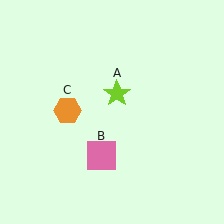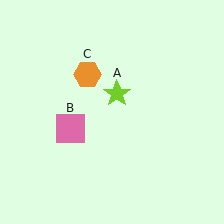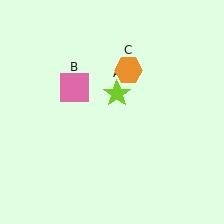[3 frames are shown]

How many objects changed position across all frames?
2 objects changed position: pink square (object B), orange hexagon (object C).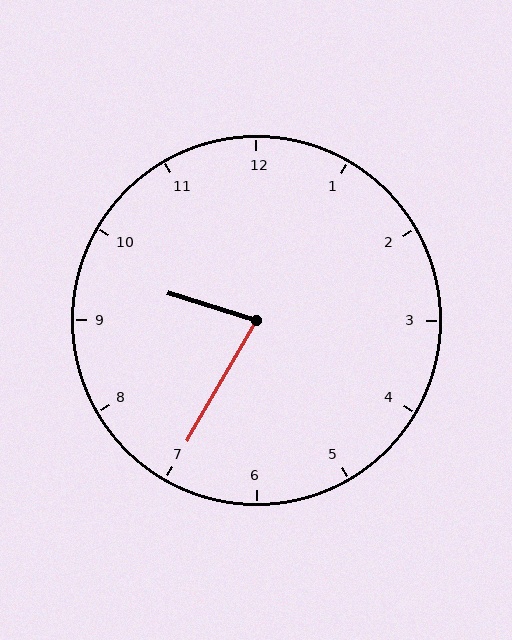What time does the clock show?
9:35.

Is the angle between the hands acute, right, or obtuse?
It is acute.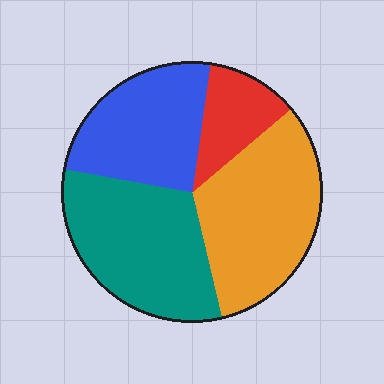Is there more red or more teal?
Teal.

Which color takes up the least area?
Red, at roughly 10%.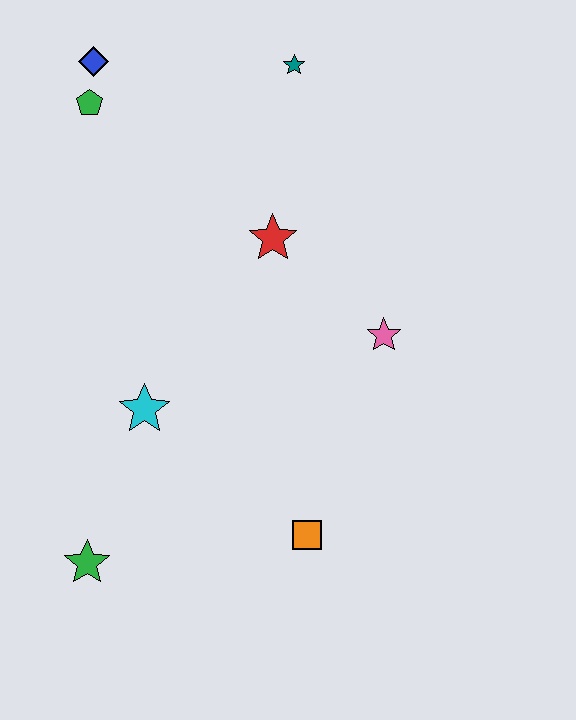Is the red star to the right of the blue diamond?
Yes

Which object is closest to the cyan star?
The green star is closest to the cyan star.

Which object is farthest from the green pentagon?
The orange square is farthest from the green pentagon.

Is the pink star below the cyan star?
No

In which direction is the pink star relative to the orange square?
The pink star is above the orange square.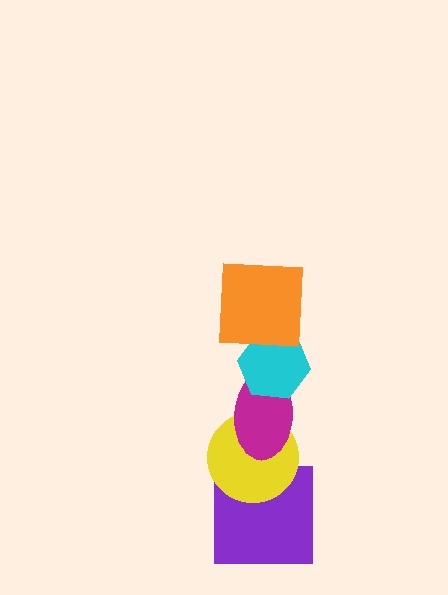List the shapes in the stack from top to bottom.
From top to bottom: the orange square, the cyan hexagon, the magenta ellipse, the yellow circle, the purple square.